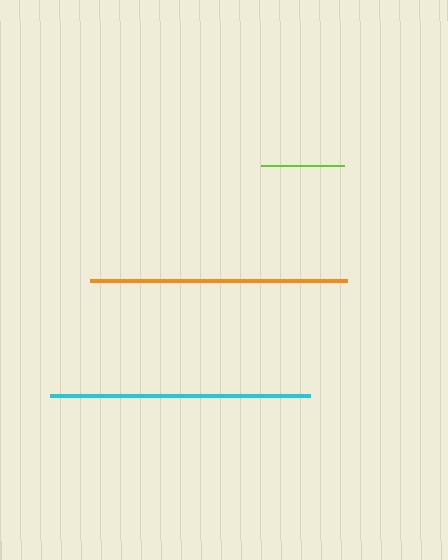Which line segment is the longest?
The cyan line is the longest at approximately 260 pixels.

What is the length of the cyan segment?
The cyan segment is approximately 260 pixels long.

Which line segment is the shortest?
The lime line is the shortest at approximately 83 pixels.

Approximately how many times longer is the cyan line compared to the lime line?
The cyan line is approximately 3.1 times the length of the lime line.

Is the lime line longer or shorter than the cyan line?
The cyan line is longer than the lime line.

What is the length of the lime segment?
The lime segment is approximately 83 pixels long.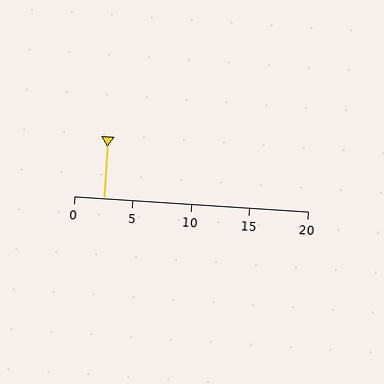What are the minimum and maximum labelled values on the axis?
The axis runs from 0 to 20.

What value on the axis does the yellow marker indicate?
The marker indicates approximately 2.5.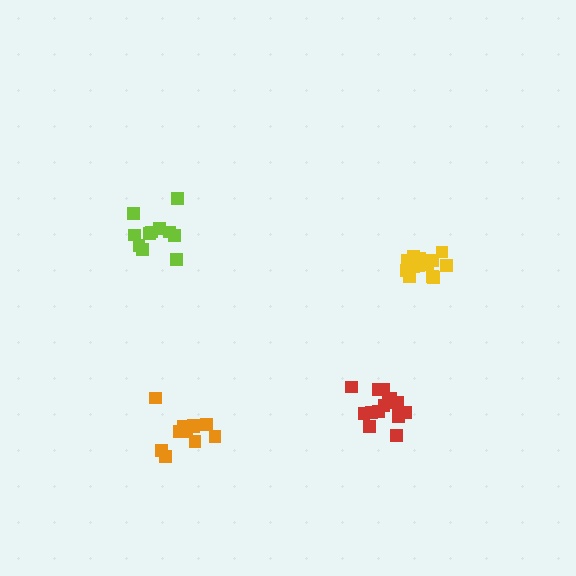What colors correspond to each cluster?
The clusters are colored: orange, yellow, lime, red.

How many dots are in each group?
Group 1: 11 dots, Group 2: 15 dots, Group 3: 11 dots, Group 4: 16 dots (53 total).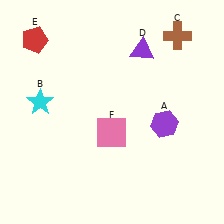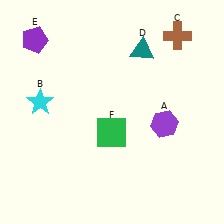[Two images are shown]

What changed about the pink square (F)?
In Image 1, F is pink. In Image 2, it changed to green.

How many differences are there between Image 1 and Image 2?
There are 3 differences between the two images.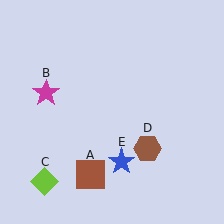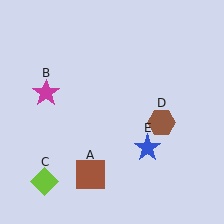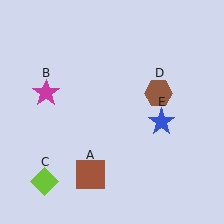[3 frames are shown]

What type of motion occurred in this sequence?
The brown hexagon (object D), blue star (object E) rotated counterclockwise around the center of the scene.